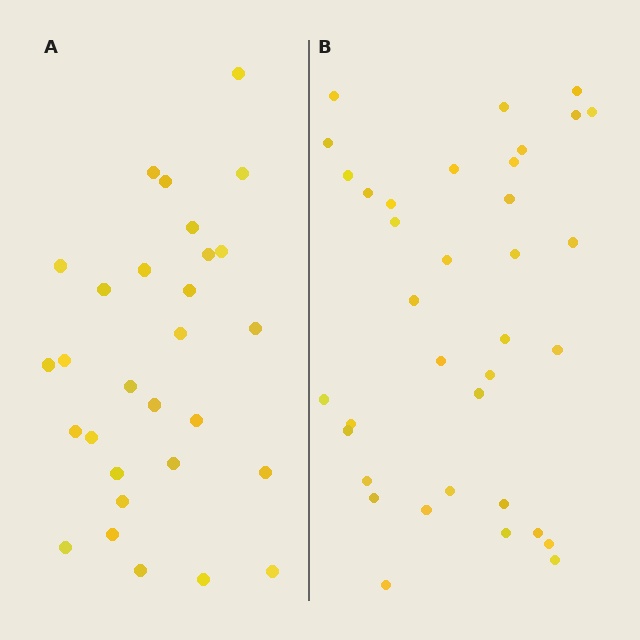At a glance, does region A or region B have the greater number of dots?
Region B (the right region) has more dots.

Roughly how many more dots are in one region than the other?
Region B has roughly 8 or so more dots than region A.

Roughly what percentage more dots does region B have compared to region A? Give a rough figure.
About 25% more.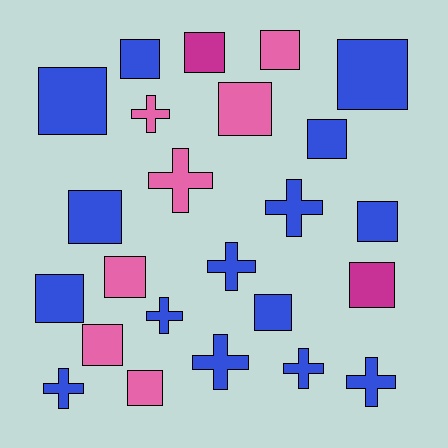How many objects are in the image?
There are 24 objects.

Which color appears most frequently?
Blue, with 15 objects.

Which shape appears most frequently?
Square, with 15 objects.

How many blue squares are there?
There are 8 blue squares.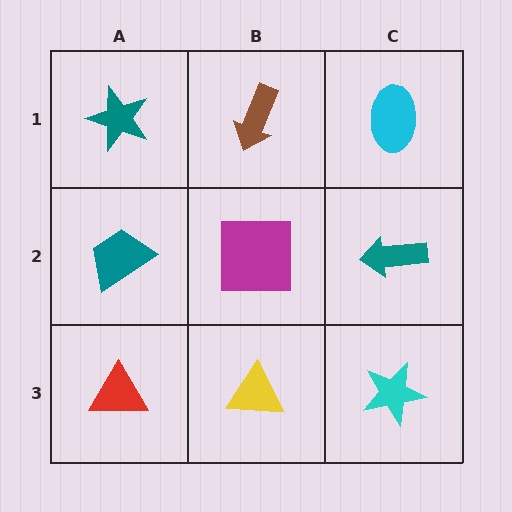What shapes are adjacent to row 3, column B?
A magenta square (row 2, column B), a red triangle (row 3, column A), a cyan star (row 3, column C).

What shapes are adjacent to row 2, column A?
A teal star (row 1, column A), a red triangle (row 3, column A), a magenta square (row 2, column B).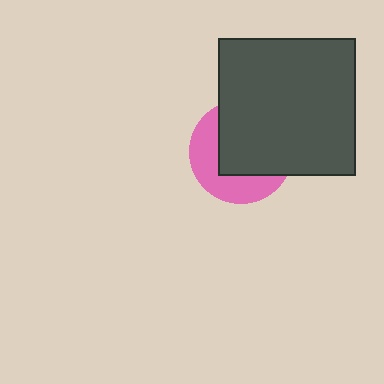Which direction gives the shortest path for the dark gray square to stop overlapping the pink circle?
Moving toward the upper-right gives the shortest separation.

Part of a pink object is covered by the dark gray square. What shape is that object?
It is a circle.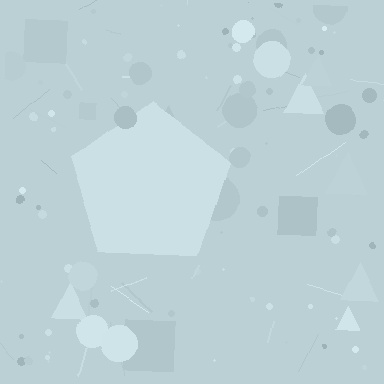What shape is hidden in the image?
A pentagon is hidden in the image.